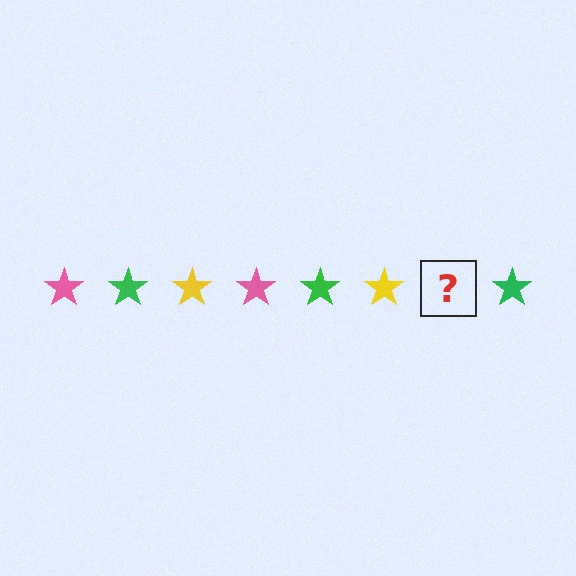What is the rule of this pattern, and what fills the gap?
The rule is that the pattern cycles through pink, green, yellow stars. The gap should be filled with a pink star.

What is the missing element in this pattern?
The missing element is a pink star.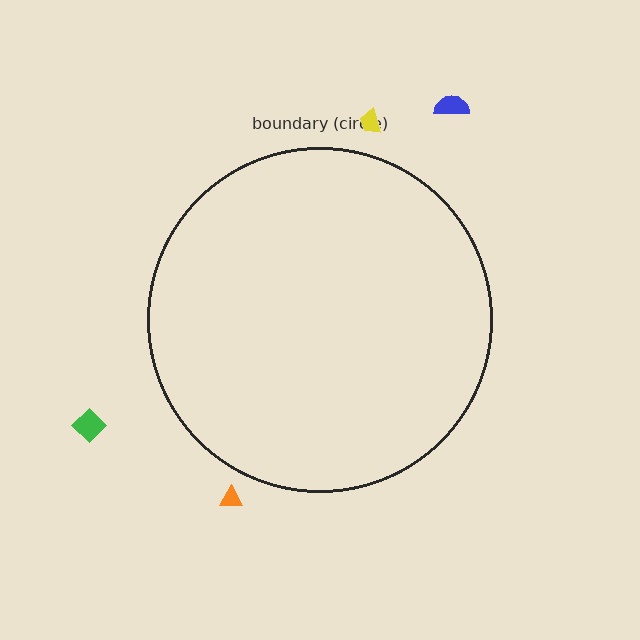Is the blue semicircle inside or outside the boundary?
Outside.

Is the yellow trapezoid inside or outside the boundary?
Outside.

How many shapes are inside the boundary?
0 inside, 4 outside.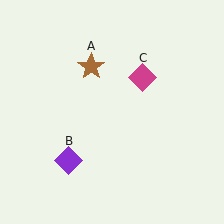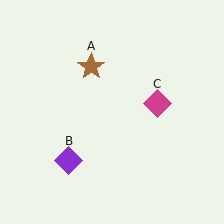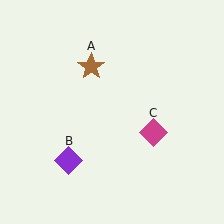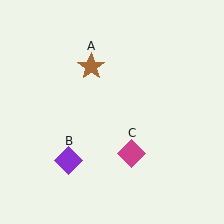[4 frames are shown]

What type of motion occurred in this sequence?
The magenta diamond (object C) rotated clockwise around the center of the scene.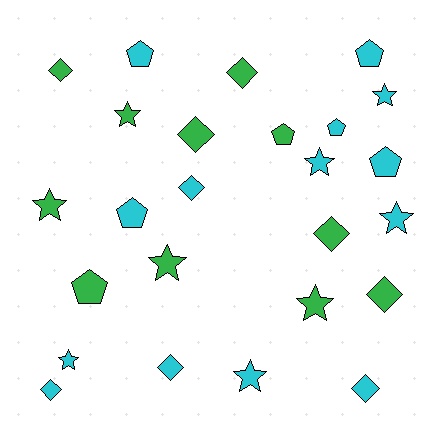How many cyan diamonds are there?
There are 4 cyan diamonds.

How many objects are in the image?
There are 25 objects.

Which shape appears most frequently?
Diamond, with 9 objects.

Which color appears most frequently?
Cyan, with 14 objects.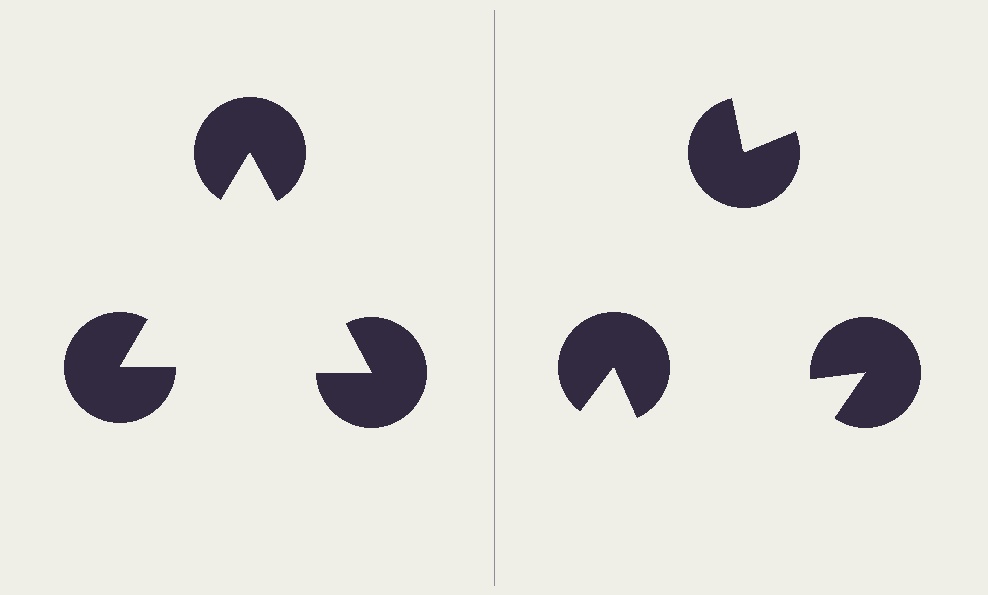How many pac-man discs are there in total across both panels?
6 — 3 on each side.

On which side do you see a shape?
An illusory triangle appears on the left side. On the right side the wedge cuts are rotated, so no coherent shape forms.